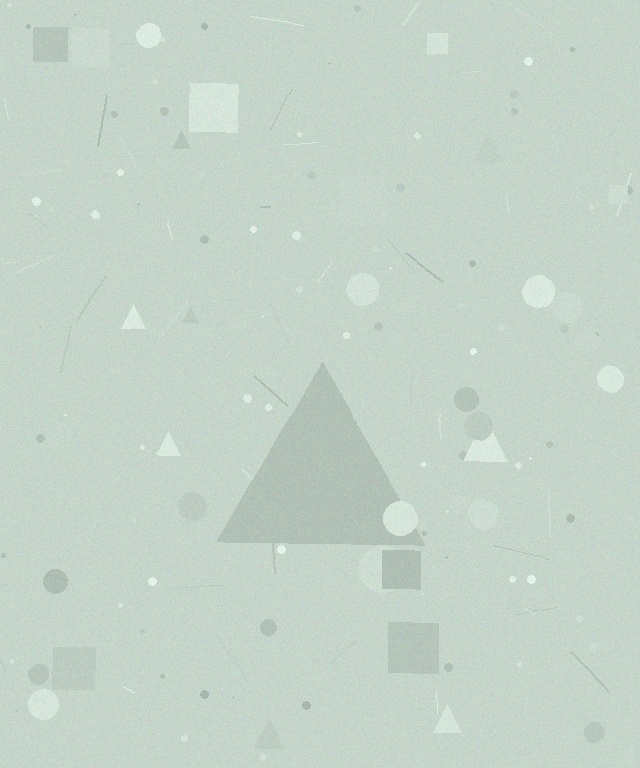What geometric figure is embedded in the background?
A triangle is embedded in the background.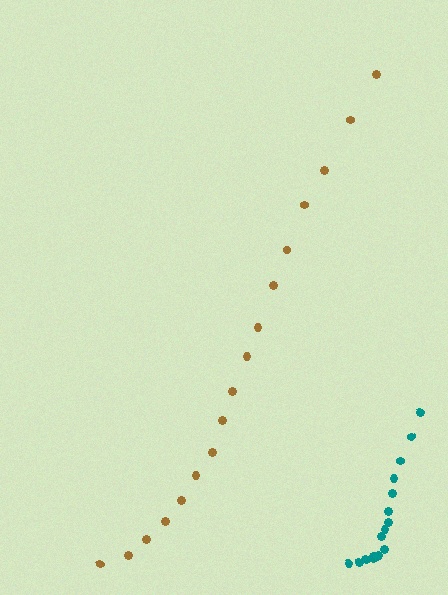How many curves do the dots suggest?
There are 2 distinct paths.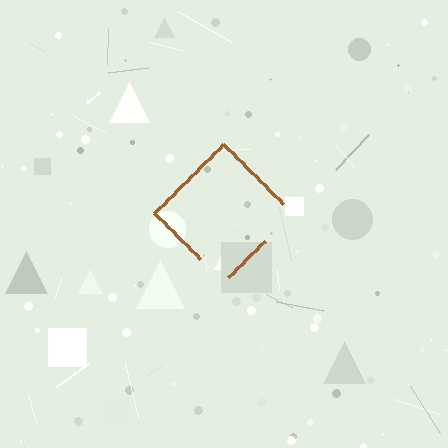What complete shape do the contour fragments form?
The contour fragments form a diamond.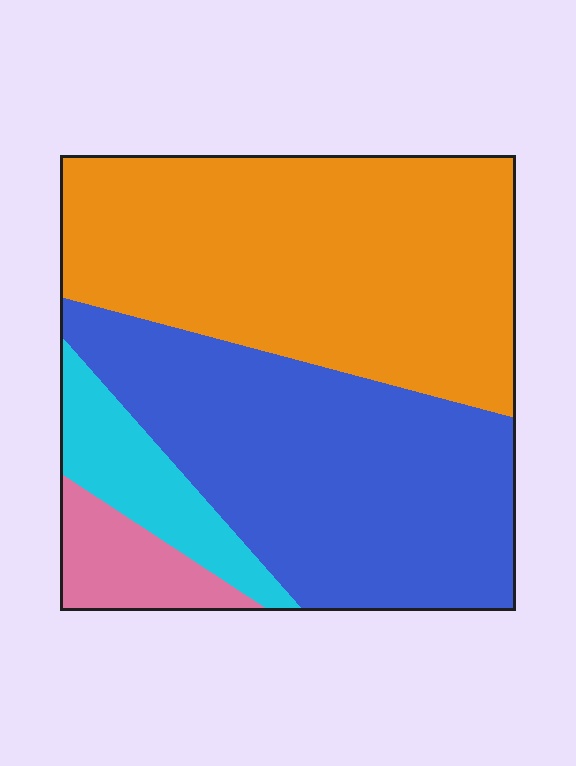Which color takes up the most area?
Orange, at roughly 45%.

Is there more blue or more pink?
Blue.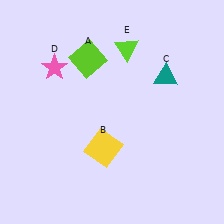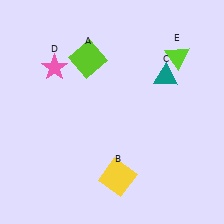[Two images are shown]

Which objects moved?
The objects that moved are: the yellow square (B), the lime triangle (E).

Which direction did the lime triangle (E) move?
The lime triangle (E) moved right.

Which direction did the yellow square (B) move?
The yellow square (B) moved down.